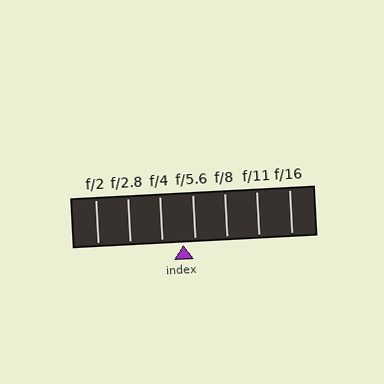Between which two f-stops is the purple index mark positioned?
The index mark is between f/4 and f/5.6.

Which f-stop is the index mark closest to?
The index mark is closest to f/5.6.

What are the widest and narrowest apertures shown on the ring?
The widest aperture shown is f/2 and the narrowest is f/16.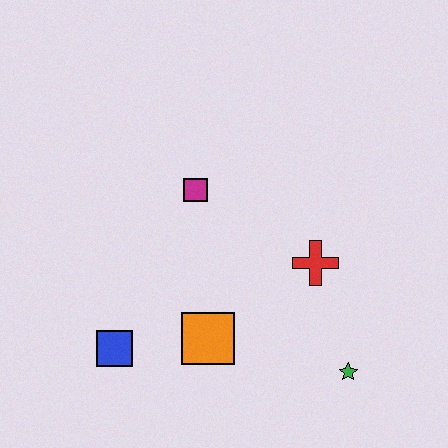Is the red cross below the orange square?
No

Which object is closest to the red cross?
The green star is closest to the red cross.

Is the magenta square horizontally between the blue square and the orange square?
Yes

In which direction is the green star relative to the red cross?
The green star is below the red cross.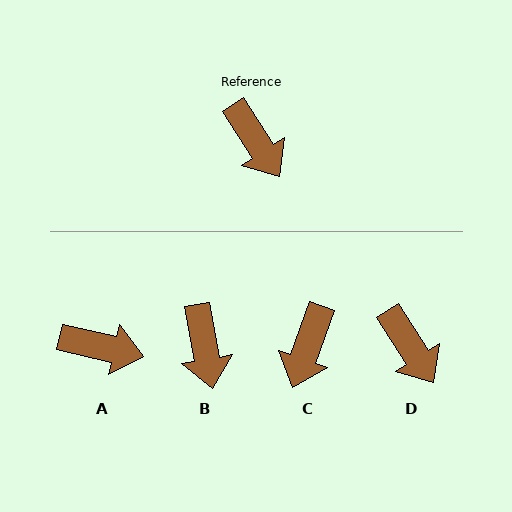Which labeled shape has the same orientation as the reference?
D.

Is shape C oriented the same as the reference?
No, it is off by about 52 degrees.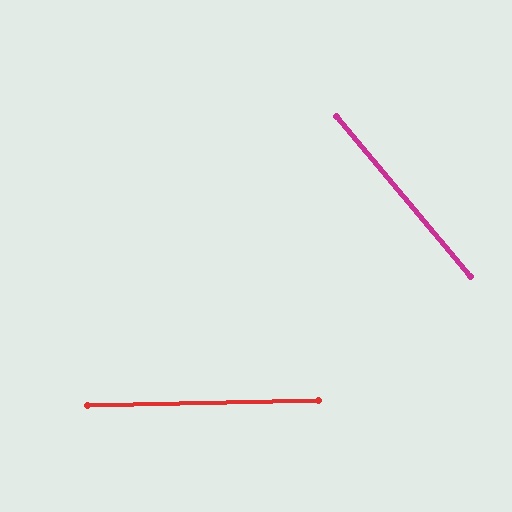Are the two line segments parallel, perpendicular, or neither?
Neither parallel nor perpendicular — they differ by about 51°.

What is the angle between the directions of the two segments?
Approximately 51 degrees.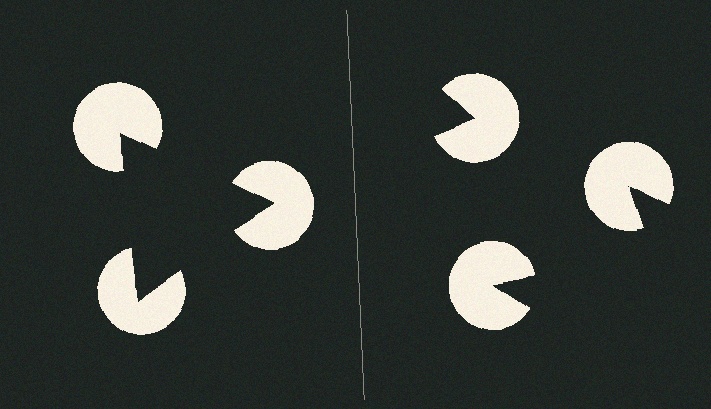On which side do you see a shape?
An illusory triangle appears on the left side. On the right side the wedge cuts are rotated, so no coherent shape forms.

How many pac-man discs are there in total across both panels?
6 — 3 on each side.